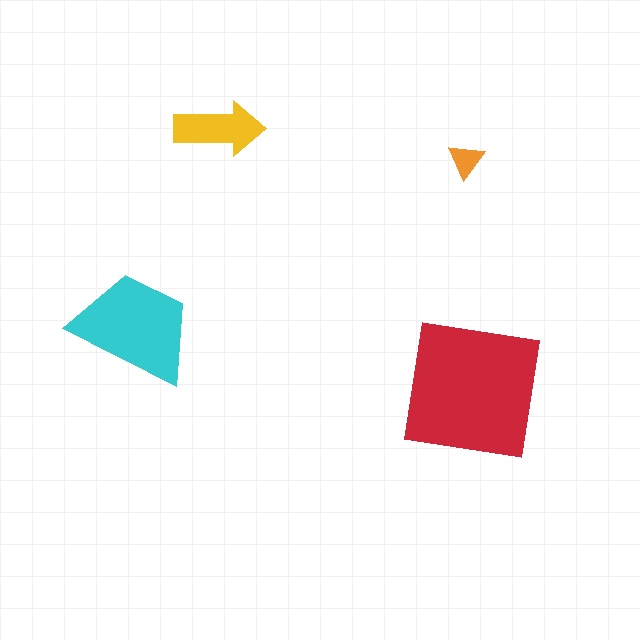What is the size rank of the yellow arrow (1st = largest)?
3rd.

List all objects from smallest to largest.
The orange triangle, the yellow arrow, the cyan trapezoid, the red square.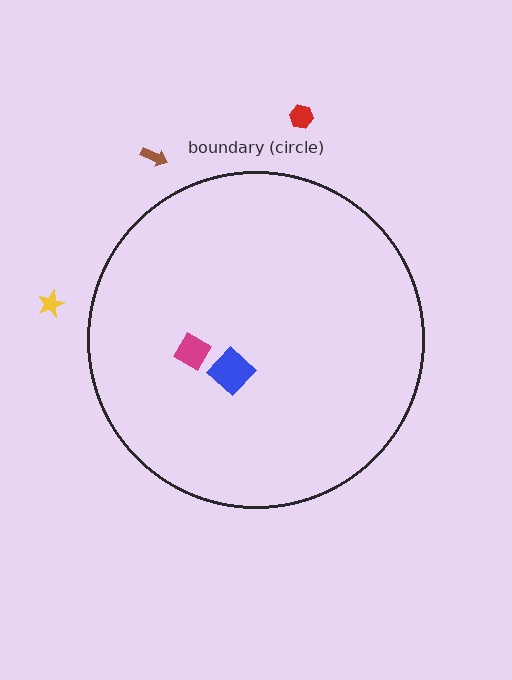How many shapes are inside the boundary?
2 inside, 3 outside.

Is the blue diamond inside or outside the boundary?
Inside.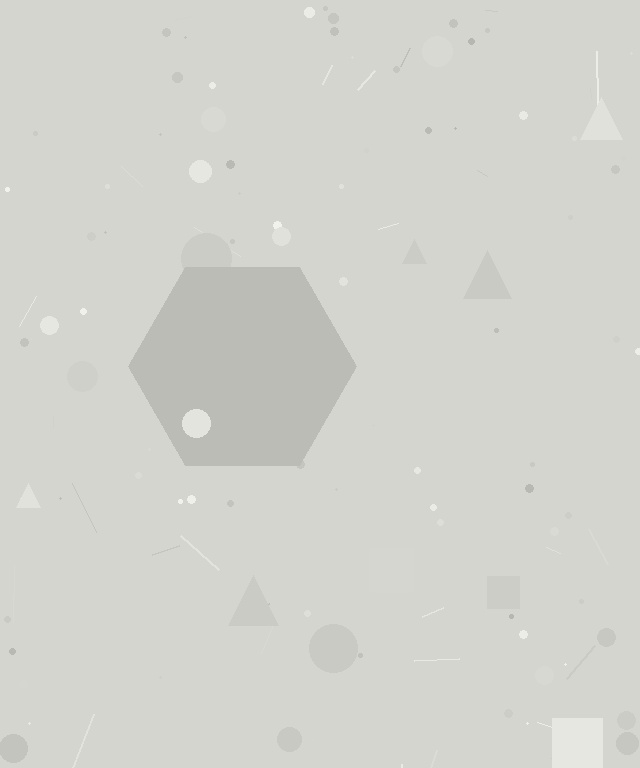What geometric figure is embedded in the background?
A hexagon is embedded in the background.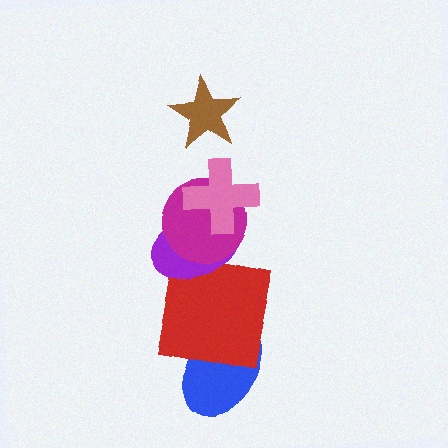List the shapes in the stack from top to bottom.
From top to bottom: the brown star, the pink cross, the magenta circle, the purple ellipse, the red square, the blue ellipse.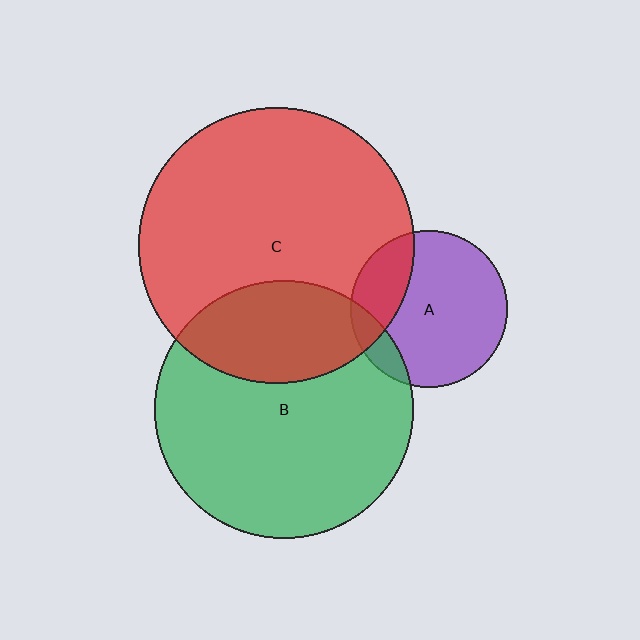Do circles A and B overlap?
Yes.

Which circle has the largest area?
Circle C (red).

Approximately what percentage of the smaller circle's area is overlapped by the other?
Approximately 10%.